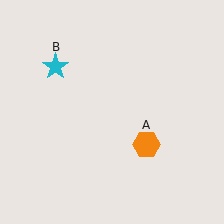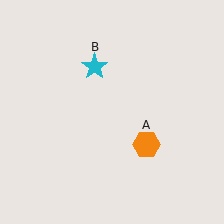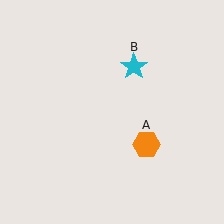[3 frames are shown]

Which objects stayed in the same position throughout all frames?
Orange hexagon (object A) remained stationary.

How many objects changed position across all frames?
1 object changed position: cyan star (object B).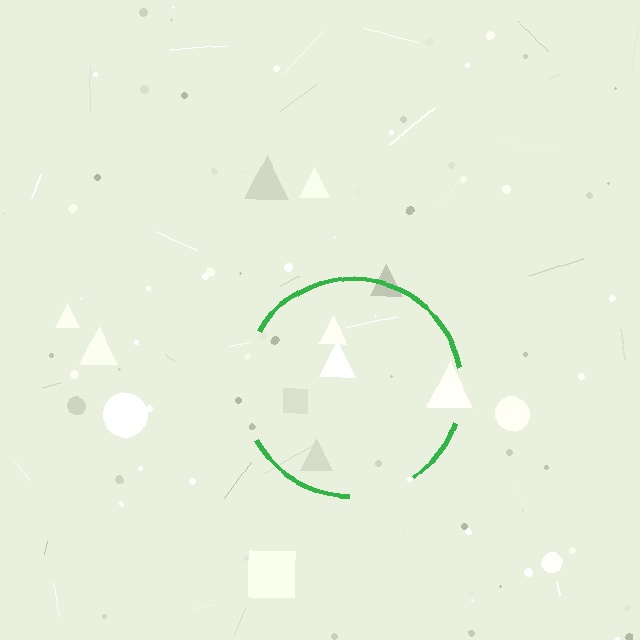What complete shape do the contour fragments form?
The contour fragments form a circle.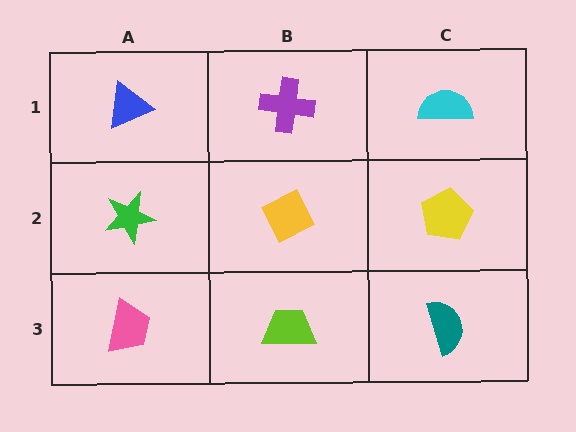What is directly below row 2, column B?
A lime trapezoid.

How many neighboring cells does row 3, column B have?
3.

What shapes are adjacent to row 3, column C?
A yellow pentagon (row 2, column C), a lime trapezoid (row 3, column B).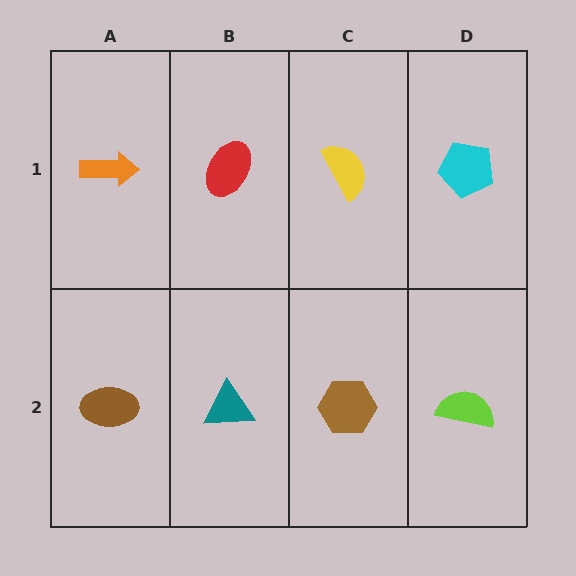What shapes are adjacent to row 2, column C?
A yellow semicircle (row 1, column C), a teal triangle (row 2, column B), a lime semicircle (row 2, column D).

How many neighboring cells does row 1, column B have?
3.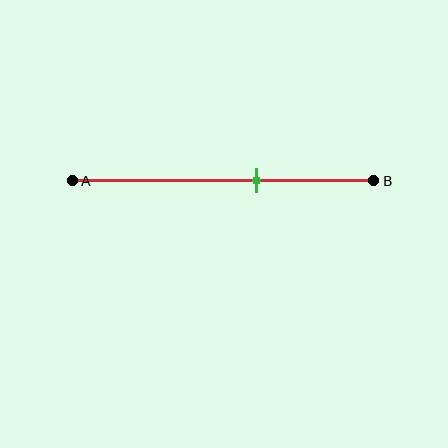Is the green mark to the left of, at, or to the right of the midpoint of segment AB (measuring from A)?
The green mark is to the right of the midpoint of segment AB.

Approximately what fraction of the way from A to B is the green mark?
The green mark is approximately 60% of the way from A to B.